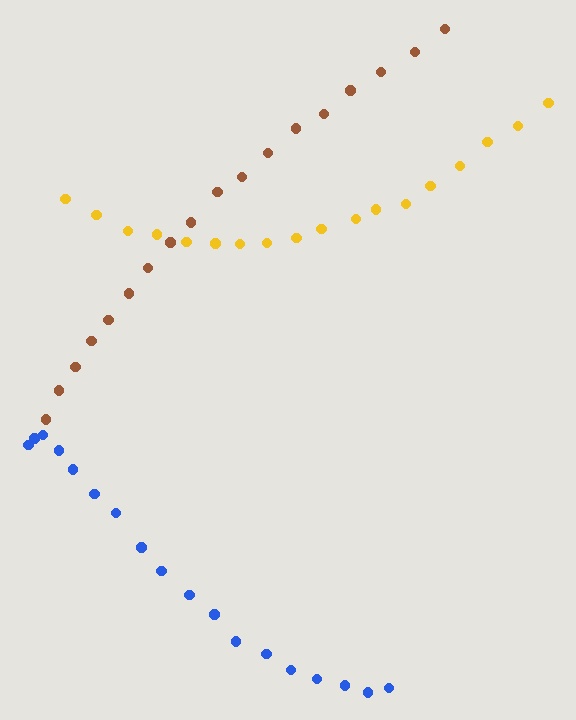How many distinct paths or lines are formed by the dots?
There are 3 distinct paths.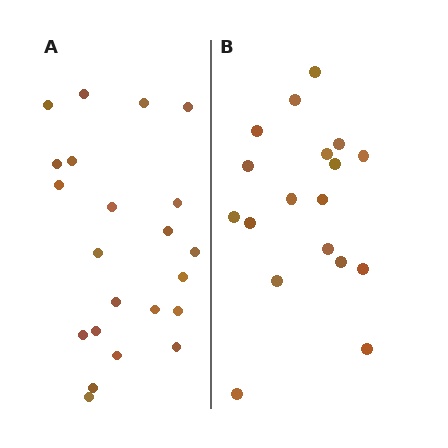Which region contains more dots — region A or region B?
Region A (the left region) has more dots.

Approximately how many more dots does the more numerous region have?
Region A has about 4 more dots than region B.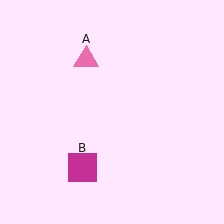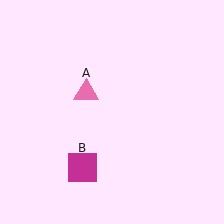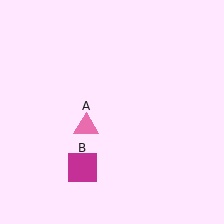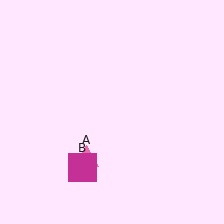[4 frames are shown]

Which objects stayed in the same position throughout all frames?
Magenta square (object B) remained stationary.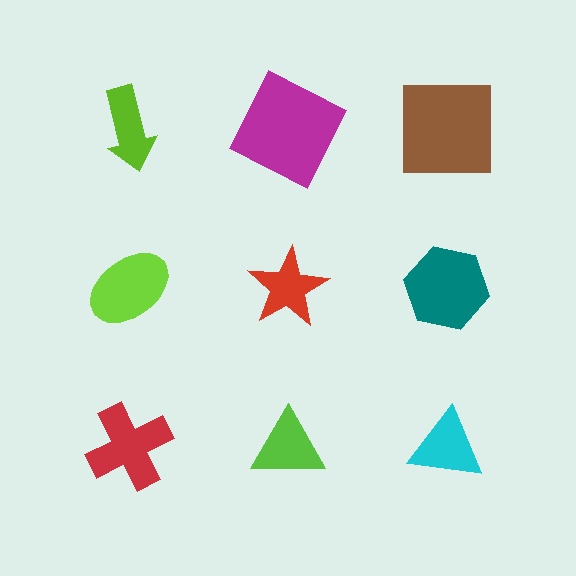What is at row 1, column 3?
A brown square.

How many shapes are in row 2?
3 shapes.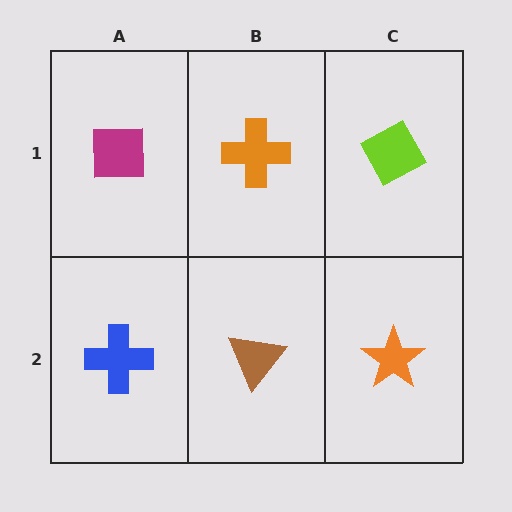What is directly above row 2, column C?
A lime diamond.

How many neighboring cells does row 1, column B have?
3.